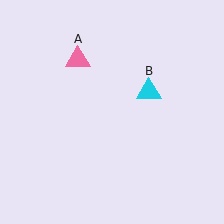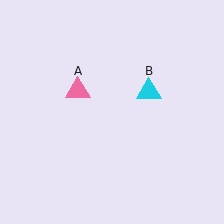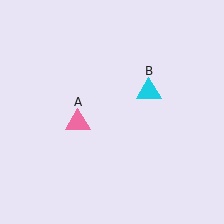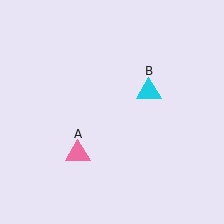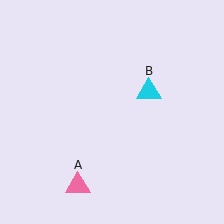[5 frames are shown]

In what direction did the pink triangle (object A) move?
The pink triangle (object A) moved down.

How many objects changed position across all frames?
1 object changed position: pink triangle (object A).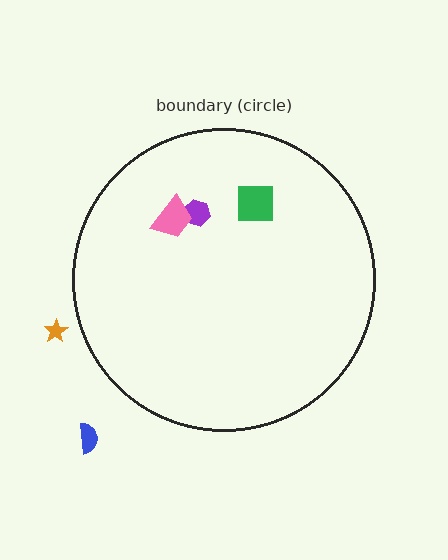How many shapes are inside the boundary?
3 inside, 2 outside.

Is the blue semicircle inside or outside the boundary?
Outside.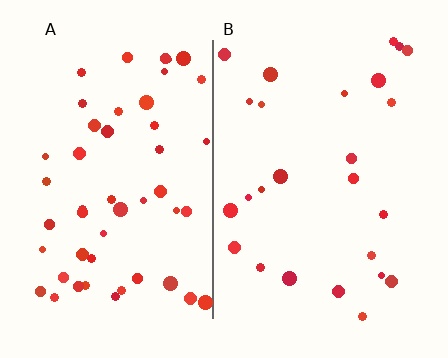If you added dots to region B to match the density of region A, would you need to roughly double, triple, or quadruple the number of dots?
Approximately double.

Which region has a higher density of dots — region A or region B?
A (the left).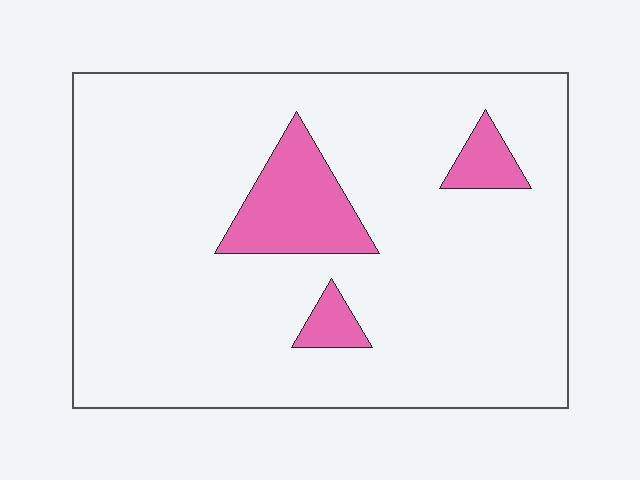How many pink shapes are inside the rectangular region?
3.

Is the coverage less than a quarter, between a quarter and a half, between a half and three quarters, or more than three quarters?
Less than a quarter.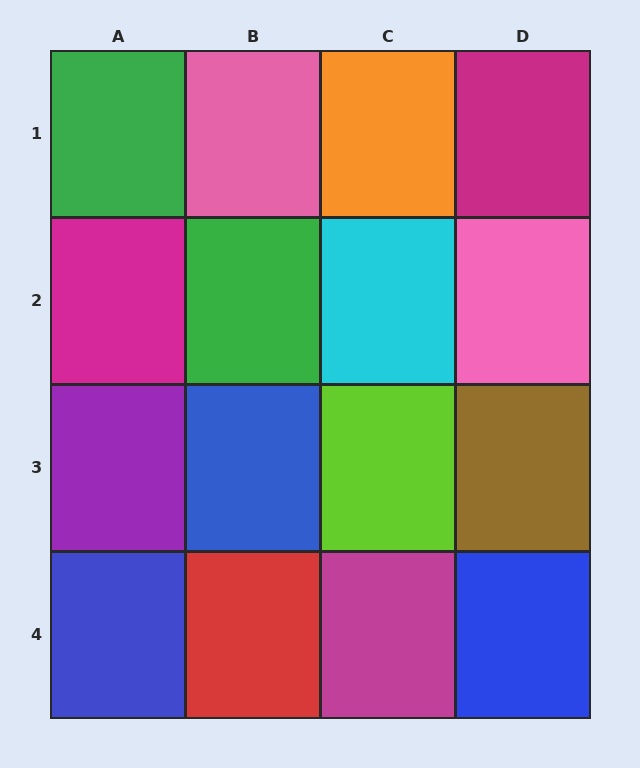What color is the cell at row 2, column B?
Green.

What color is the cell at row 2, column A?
Magenta.